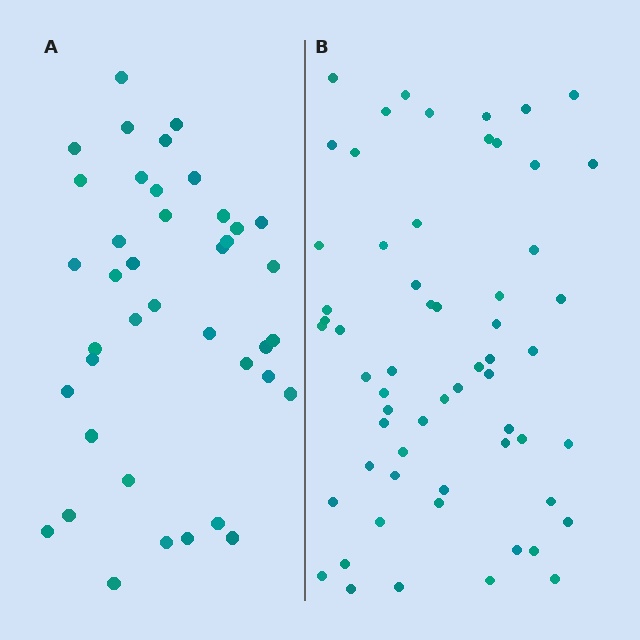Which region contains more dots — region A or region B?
Region B (the right region) has more dots.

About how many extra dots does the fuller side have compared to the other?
Region B has approximately 20 more dots than region A.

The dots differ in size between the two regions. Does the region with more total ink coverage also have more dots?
No. Region A has more total ink coverage because its dots are larger, but region B actually contains more individual dots. Total area can be misleading — the number of items is what matters here.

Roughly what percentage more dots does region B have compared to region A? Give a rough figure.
About 50% more.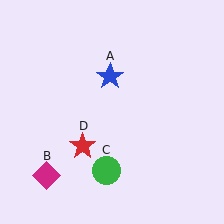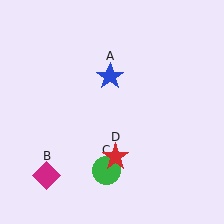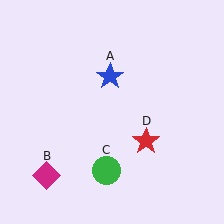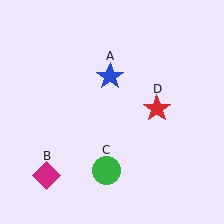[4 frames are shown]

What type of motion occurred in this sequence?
The red star (object D) rotated counterclockwise around the center of the scene.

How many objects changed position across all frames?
1 object changed position: red star (object D).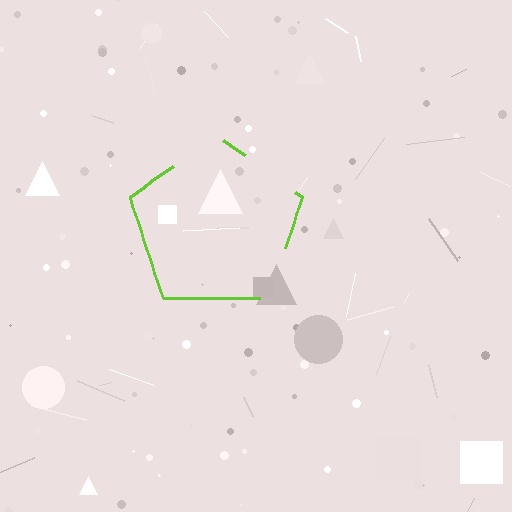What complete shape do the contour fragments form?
The contour fragments form a pentagon.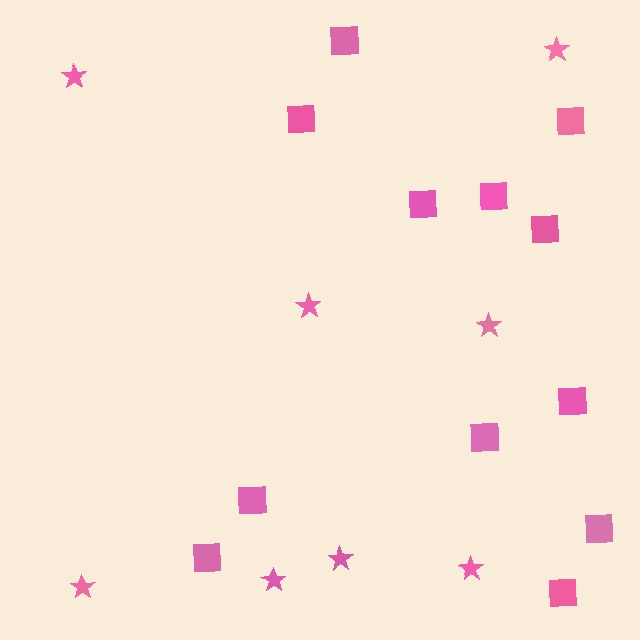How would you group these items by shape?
There are 2 groups: one group of squares (12) and one group of stars (8).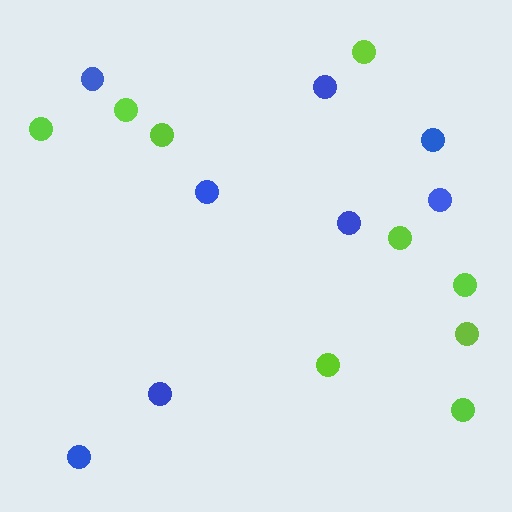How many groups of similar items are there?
There are 2 groups: one group of blue circles (8) and one group of lime circles (9).